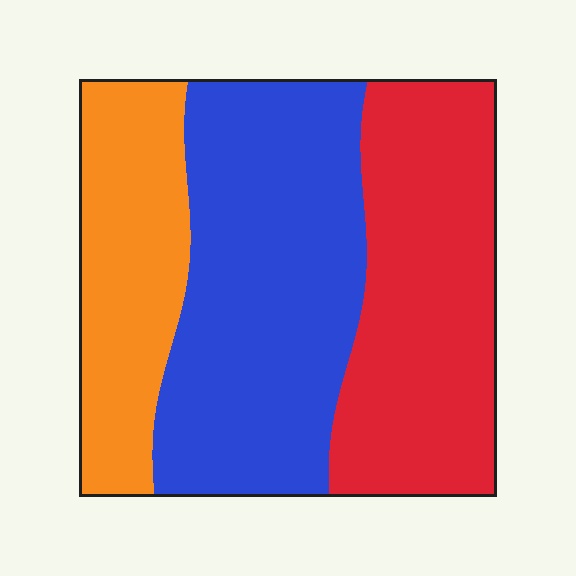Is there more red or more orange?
Red.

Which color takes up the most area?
Blue, at roughly 45%.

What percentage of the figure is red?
Red takes up about one third (1/3) of the figure.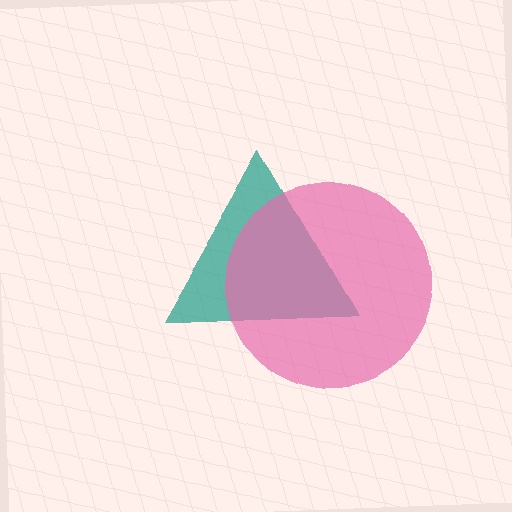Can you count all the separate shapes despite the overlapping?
Yes, there are 2 separate shapes.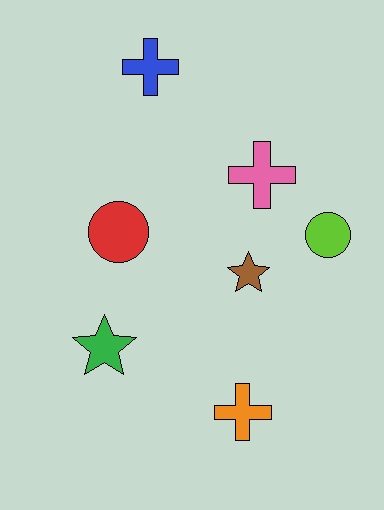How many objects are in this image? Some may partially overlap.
There are 7 objects.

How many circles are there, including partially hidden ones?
There are 2 circles.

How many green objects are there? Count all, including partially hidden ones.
There is 1 green object.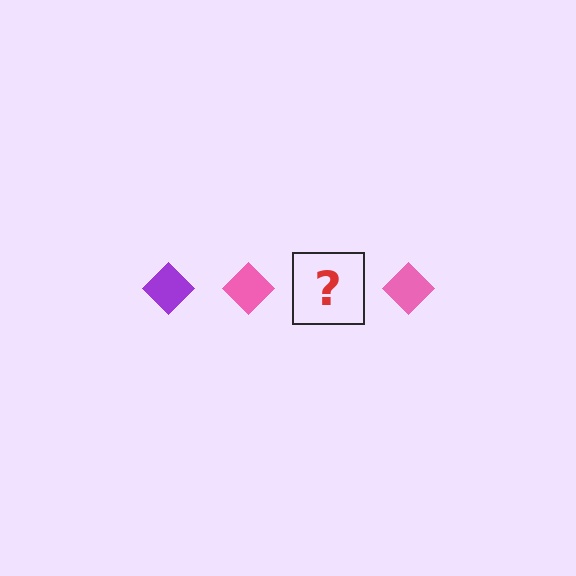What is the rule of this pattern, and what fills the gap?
The rule is that the pattern cycles through purple, pink diamonds. The gap should be filled with a purple diamond.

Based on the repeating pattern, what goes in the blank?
The blank should be a purple diamond.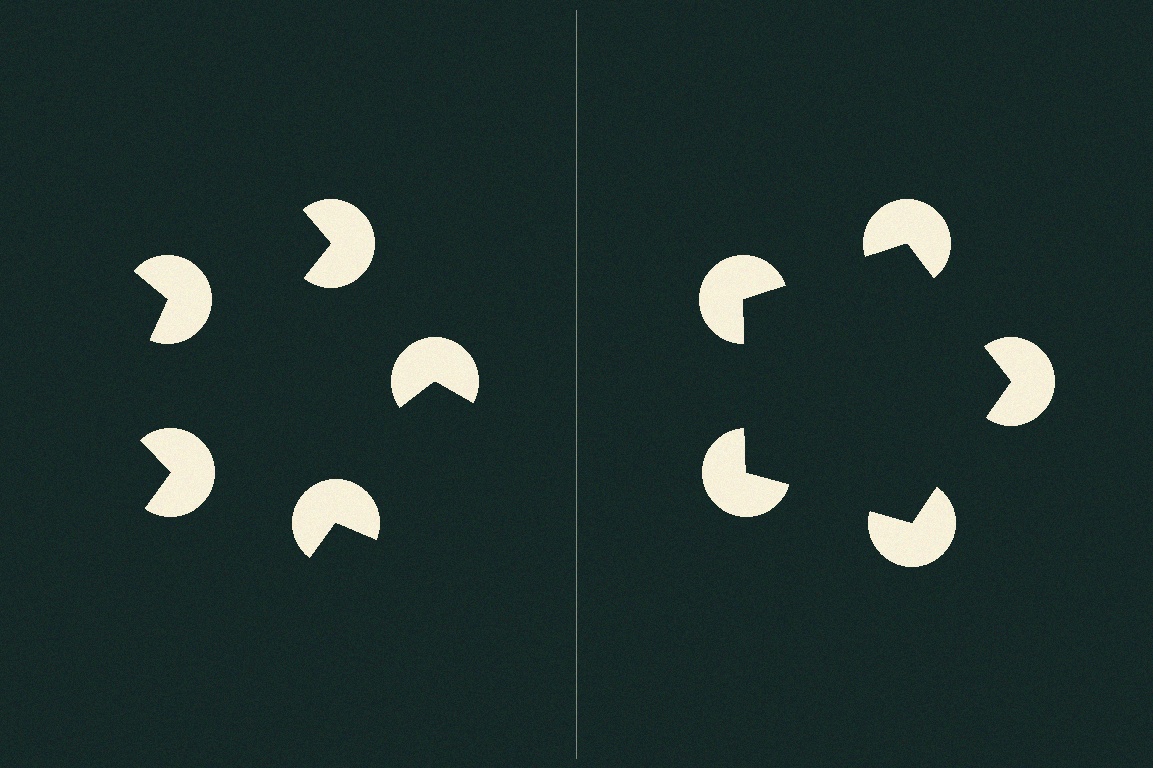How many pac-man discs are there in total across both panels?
10 — 5 on each side.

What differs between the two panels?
The pac-man discs are positioned identically on both sides; only the wedge orientations differ. On the right they align to a pentagon; on the left they are misaligned.